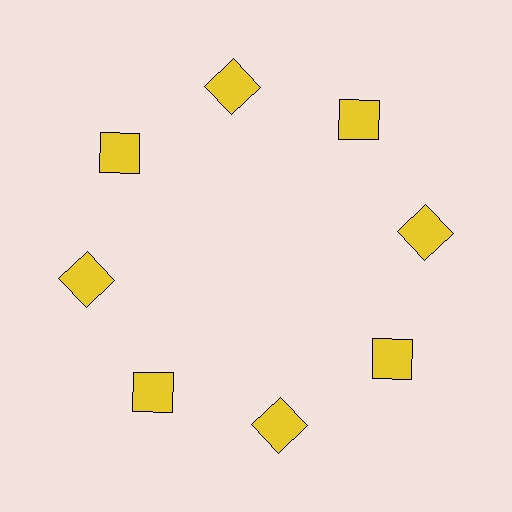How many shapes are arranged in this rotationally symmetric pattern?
There are 8 shapes, arranged in 8 groups of 1.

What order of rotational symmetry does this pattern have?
This pattern has 8-fold rotational symmetry.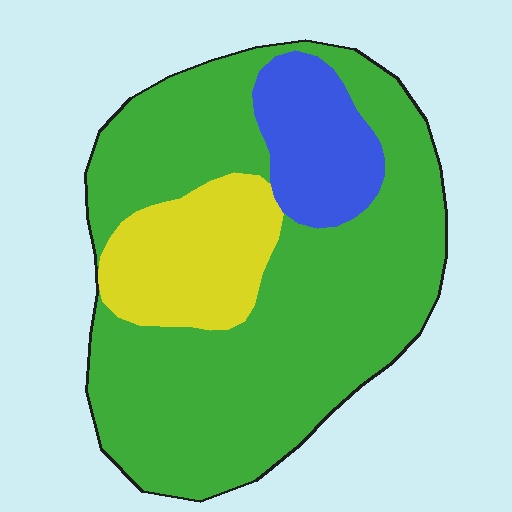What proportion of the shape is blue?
Blue covers 13% of the shape.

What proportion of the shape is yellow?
Yellow takes up about one sixth (1/6) of the shape.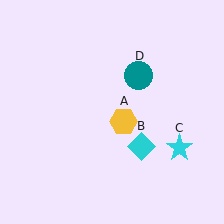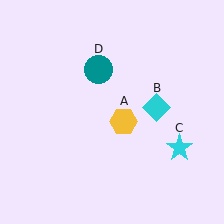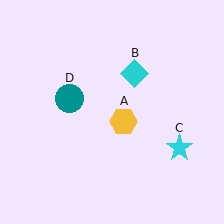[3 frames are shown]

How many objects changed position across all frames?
2 objects changed position: cyan diamond (object B), teal circle (object D).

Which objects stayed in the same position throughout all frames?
Yellow hexagon (object A) and cyan star (object C) remained stationary.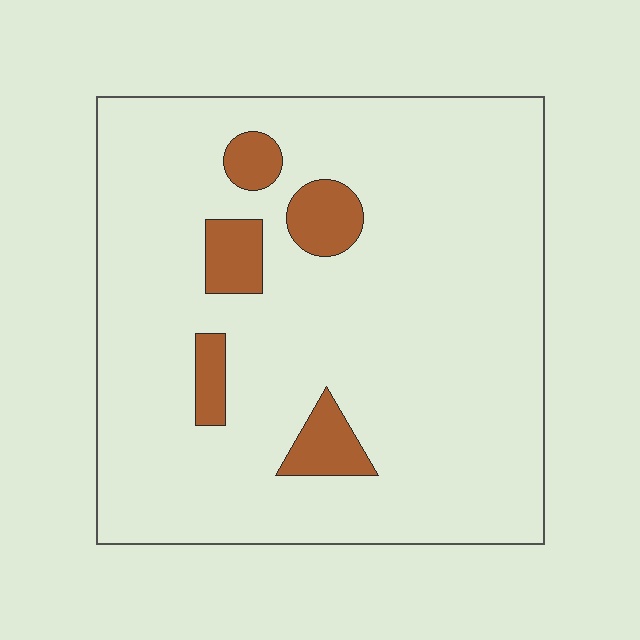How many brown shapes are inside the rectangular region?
5.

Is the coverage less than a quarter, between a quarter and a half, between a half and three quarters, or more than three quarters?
Less than a quarter.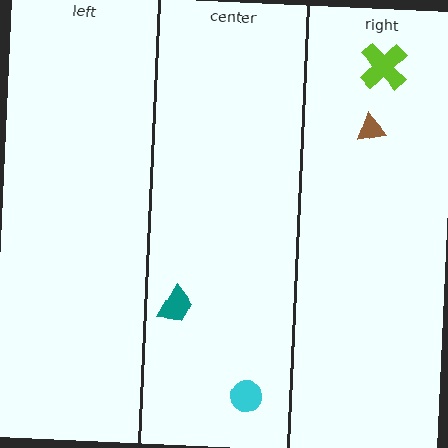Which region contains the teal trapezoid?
The center region.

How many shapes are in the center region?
2.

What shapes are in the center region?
The teal trapezoid, the cyan circle.